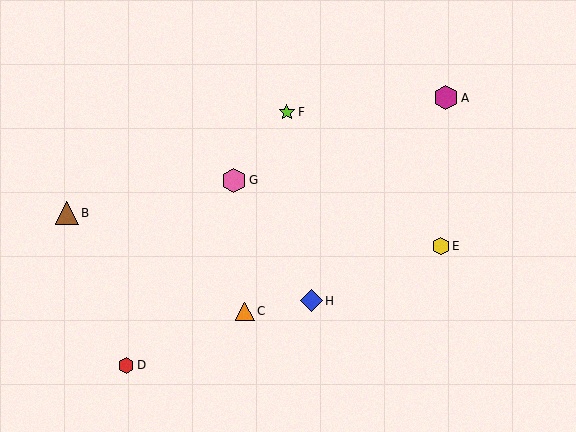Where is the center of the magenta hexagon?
The center of the magenta hexagon is at (446, 98).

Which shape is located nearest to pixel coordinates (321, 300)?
The blue diamond (labeled H) at (312, 301) is nearest to that location.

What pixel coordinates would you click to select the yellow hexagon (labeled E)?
Click at (441, 246) to select the yellow hexagon E.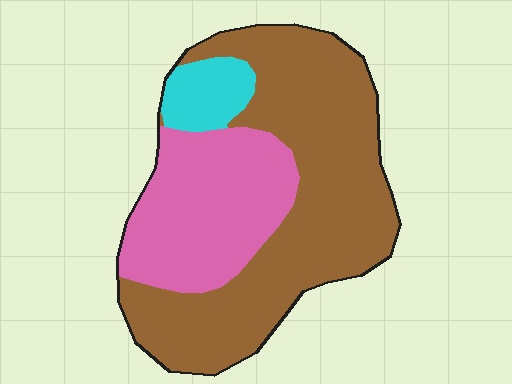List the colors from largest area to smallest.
From largest to smallest: brown, pink, cyan.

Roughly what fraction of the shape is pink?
Pink takes up about one third (1/3) of the shape.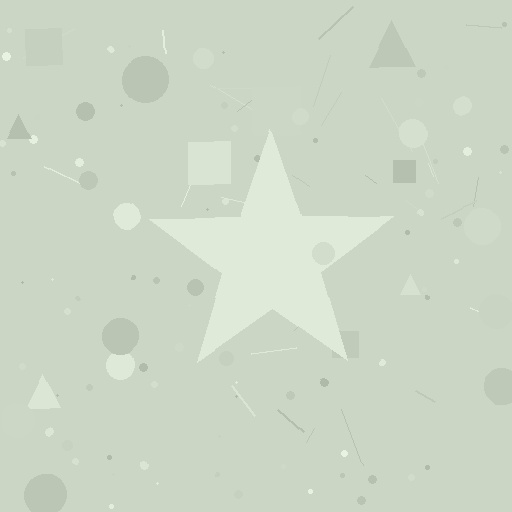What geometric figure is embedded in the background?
A star is embedded in the background.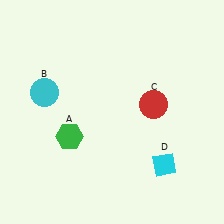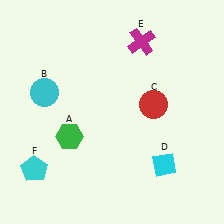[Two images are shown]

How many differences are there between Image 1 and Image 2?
There are 2 differences between the two images.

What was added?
A magenta cross (E), a cyan pentagon (F) were added in Image 2.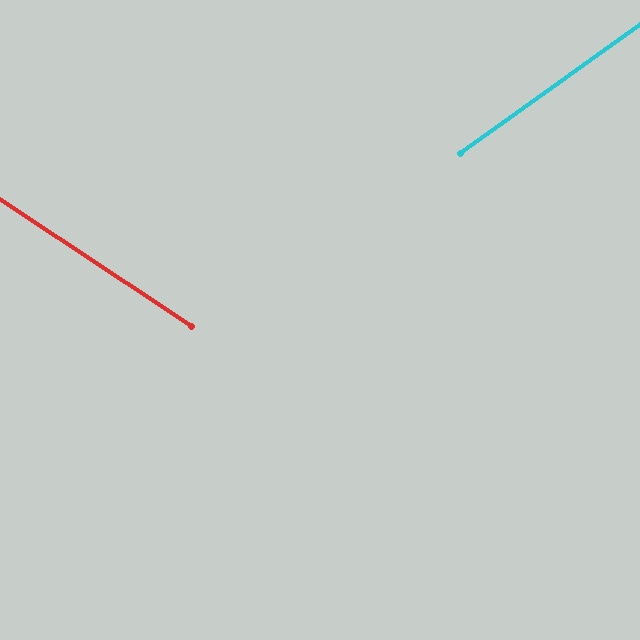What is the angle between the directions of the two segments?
Approximately 69 degrees.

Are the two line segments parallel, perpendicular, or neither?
Neither parallel nor perpendicular — they differ by about 69°.